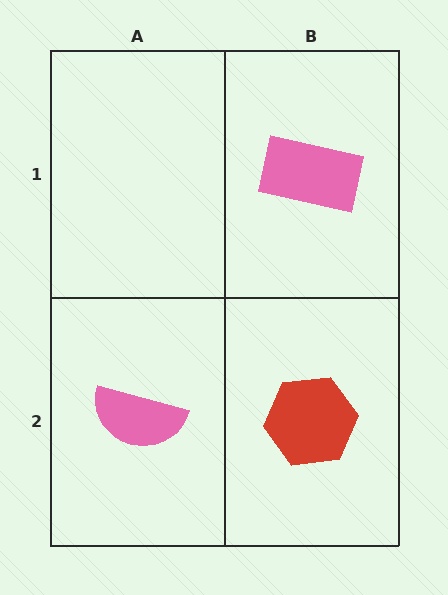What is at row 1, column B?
A pink rectangle.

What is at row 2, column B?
A red hexagon.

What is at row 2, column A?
A pink semicircle.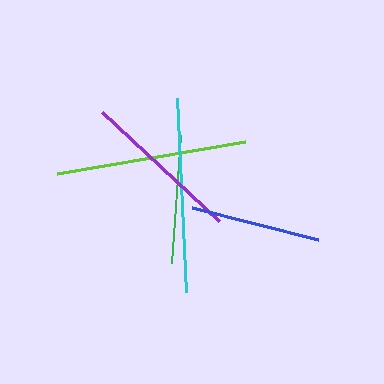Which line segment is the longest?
The cyan line is the longest at approximately 195 pixels.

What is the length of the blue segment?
The blue segment is approximately 131 pixels long.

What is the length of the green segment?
The green segment is approximately 129 pixels long.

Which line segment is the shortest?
The green line is the shortest at approximately 129 pixels.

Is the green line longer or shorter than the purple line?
The purple line is longer than the green line.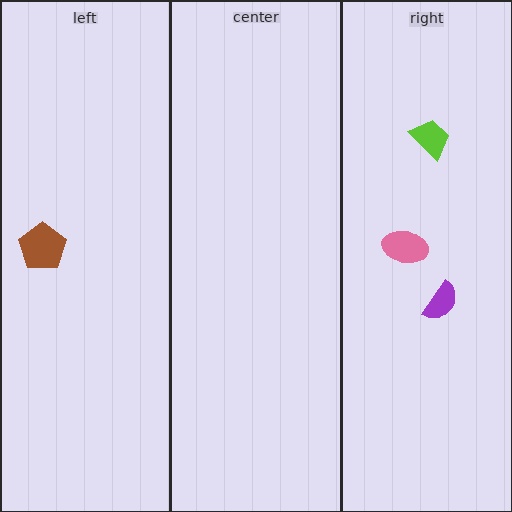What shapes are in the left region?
The brown pentagon.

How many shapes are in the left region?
1.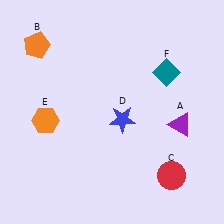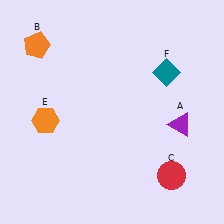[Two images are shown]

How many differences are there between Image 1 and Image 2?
There is 1 difference between the two images.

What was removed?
The blue star (D) was removed in Image 2.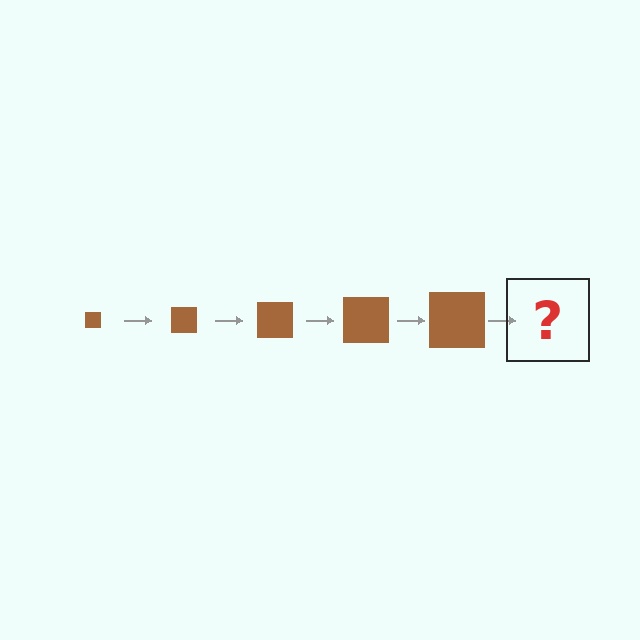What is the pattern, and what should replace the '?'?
The pattern is that the square gets progressively larger each step. The '?' should be a brown square, larger than the previous one.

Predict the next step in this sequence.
The next step is a brown square, larger than the previous one.